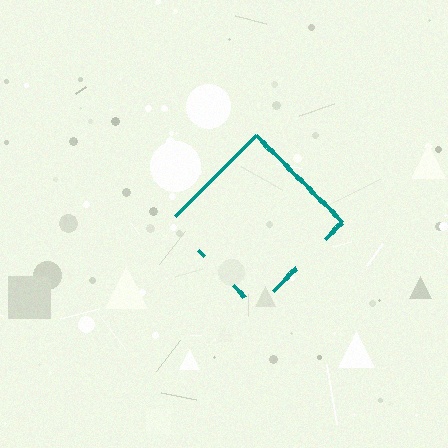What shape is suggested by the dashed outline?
The dashed outline suggests a diamond.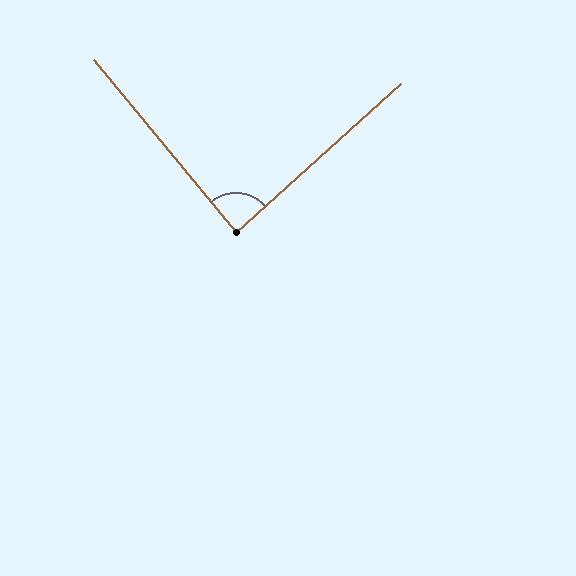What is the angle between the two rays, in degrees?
Approximately 88 degrees.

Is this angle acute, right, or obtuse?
It is approximately a right angle.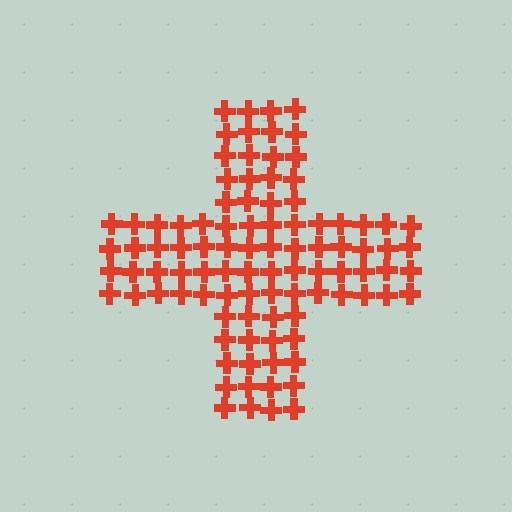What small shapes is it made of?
It is made of small crosses.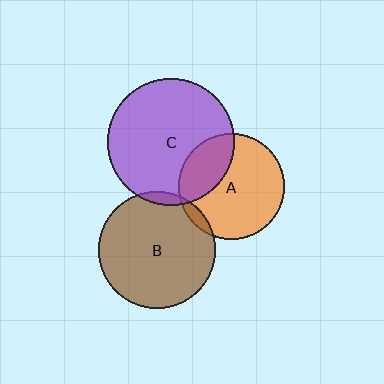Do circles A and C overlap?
Yes.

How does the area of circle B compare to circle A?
Approximately 1.2 times.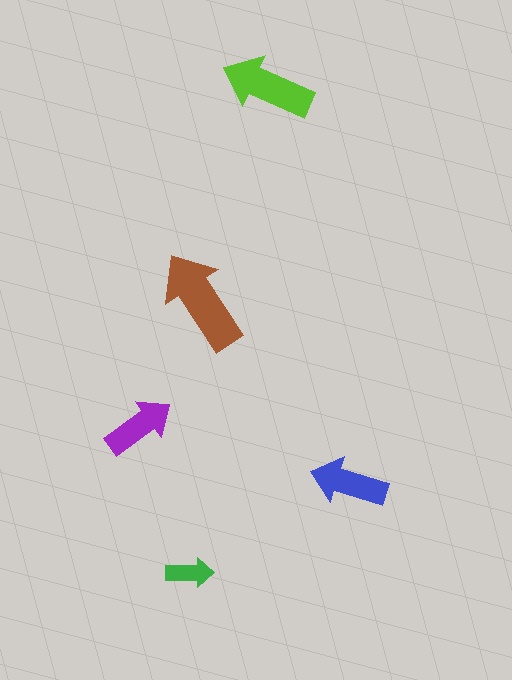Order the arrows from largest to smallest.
the brown one, the lime one, the blue one, the purple one, the green one.